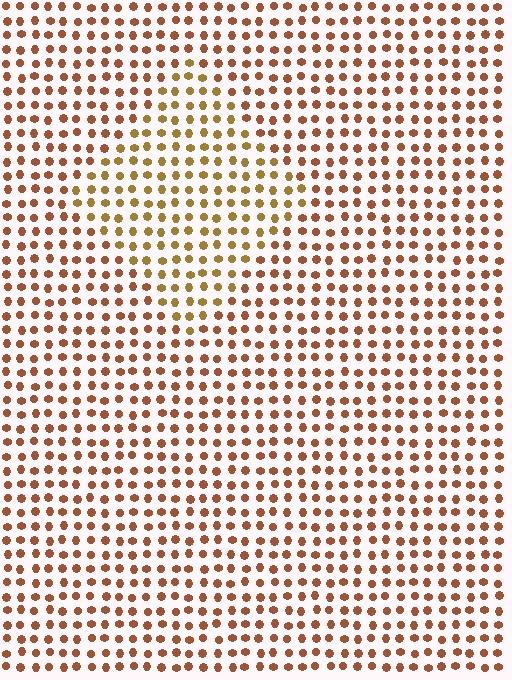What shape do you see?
I see a diamond.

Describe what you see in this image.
The image is filled with small brown elements in a uniform arrangement. A diamond-shaped region is visible where the elements are tinted to a slightly different hue, forming a subtle color boundary.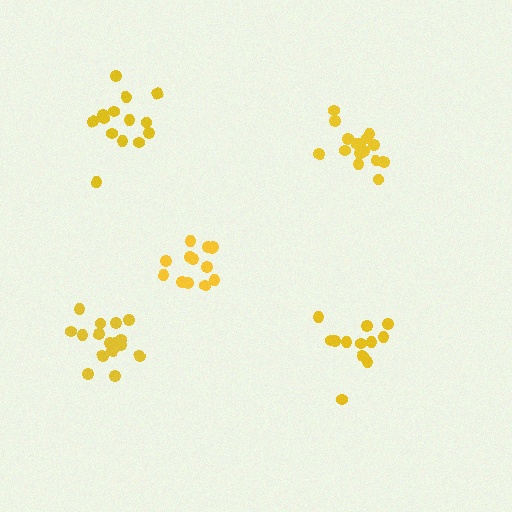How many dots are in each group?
Group 1: 16 dots, Group 2: 12 dots, Group 3: 14 dots, Group 4: 17 dots, Group 5: 13 dots (72 total).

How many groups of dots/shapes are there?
There are 5 groups.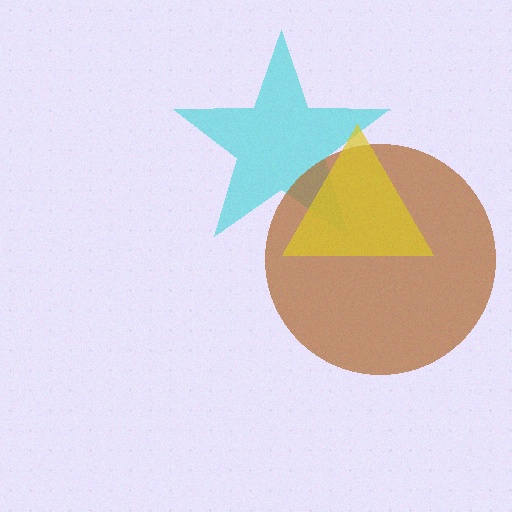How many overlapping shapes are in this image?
There are 3 overlapping shapes in the image.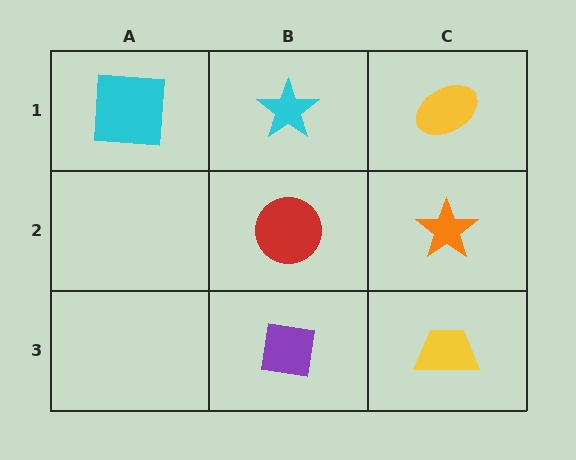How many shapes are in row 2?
2 shapes.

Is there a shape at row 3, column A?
No, that cell is empty.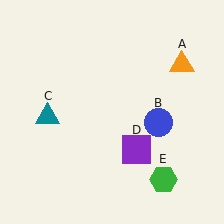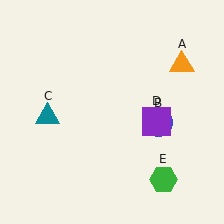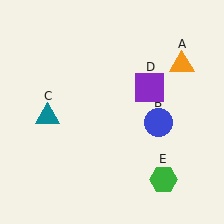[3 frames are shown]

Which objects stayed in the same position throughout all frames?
Orange triangle (object A) and blue circle (object B) and teal triangle (object C) and green hexagon (object E) remained stationary.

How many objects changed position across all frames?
1 object changed position: purple square (object D).